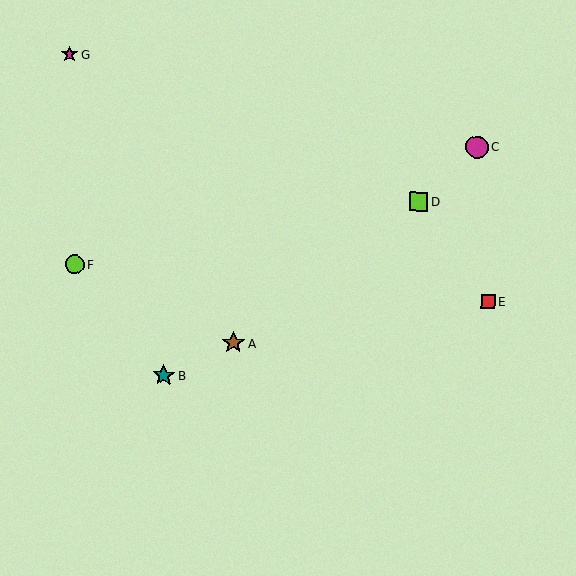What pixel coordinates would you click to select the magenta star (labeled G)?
Click at (70, 54) to select the magenta star G.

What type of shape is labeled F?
Shape F is a lime circle.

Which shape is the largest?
The brown star (labeled A) is the largest.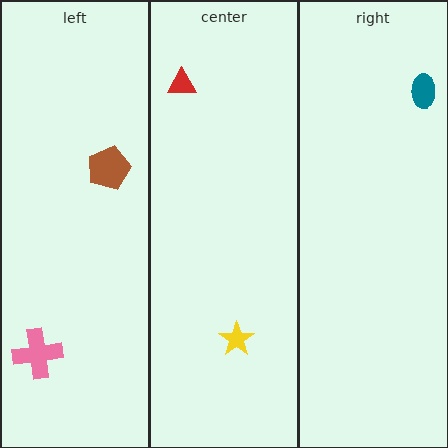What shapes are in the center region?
The yellow star, the red triangle.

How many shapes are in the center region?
2.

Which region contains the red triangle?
The center region.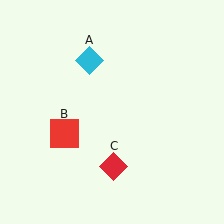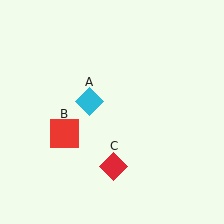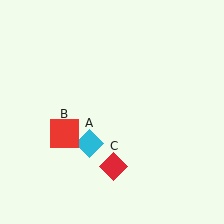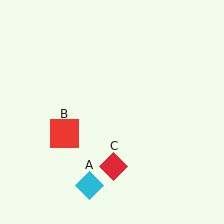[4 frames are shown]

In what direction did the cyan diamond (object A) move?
The cyan diamond (object A) moved down.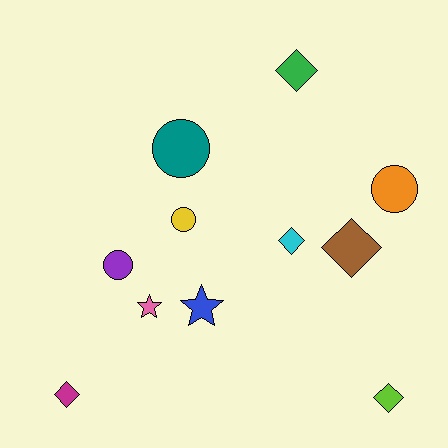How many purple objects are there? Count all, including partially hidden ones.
There is 1 purple object.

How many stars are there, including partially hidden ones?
There are 2 stars.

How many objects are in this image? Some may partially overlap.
There are 11 objects.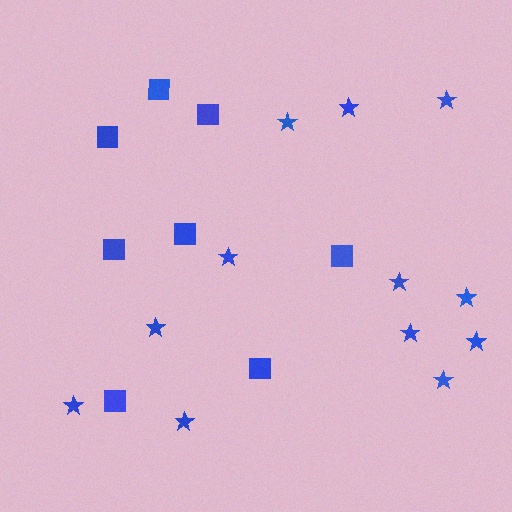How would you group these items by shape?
There are 2 groups: one group of stars (12) and one group of squares (8).